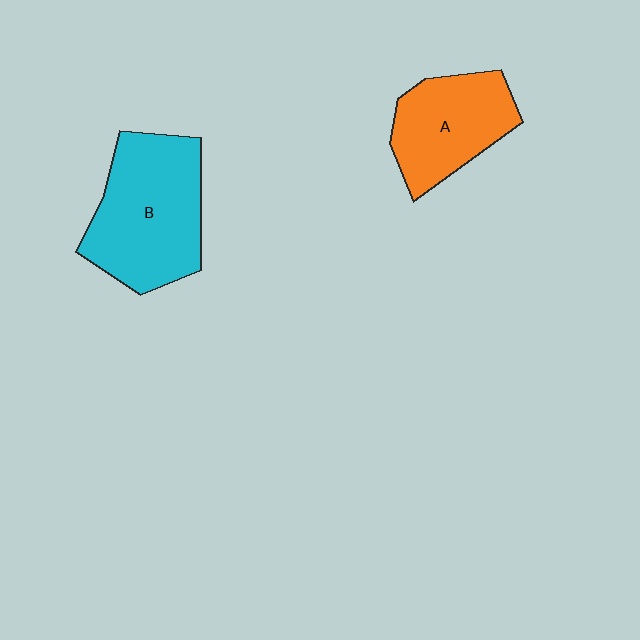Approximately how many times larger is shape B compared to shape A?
Approximately 1.4 times.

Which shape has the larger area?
Shape B (cyan).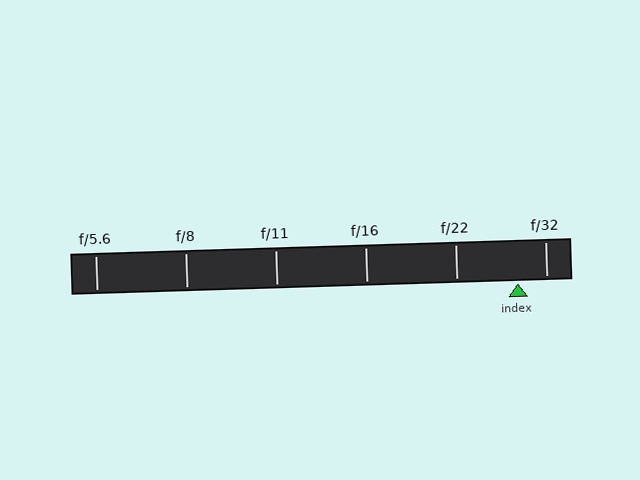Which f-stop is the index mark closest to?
The index mark is closest to f/32.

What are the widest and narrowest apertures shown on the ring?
The widest aperture shown is f/5.6 and the narrowest is f/32.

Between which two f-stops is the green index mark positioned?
The index mark is between f/22 and f/32.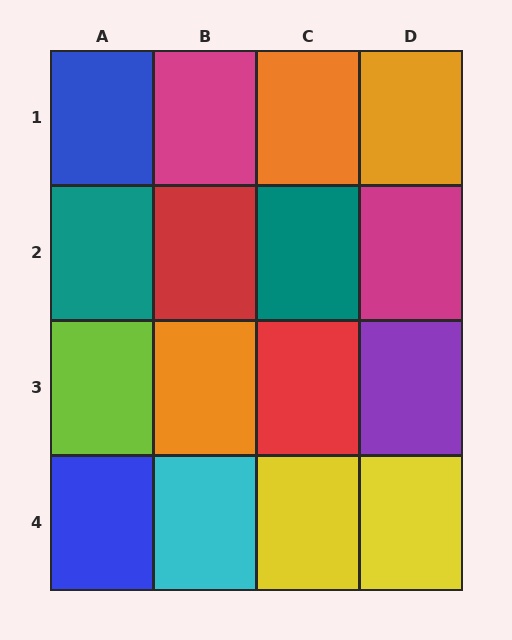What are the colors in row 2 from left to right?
Teal, red, teal, magenta.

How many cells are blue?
2 cells are blue.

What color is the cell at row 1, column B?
Magenta.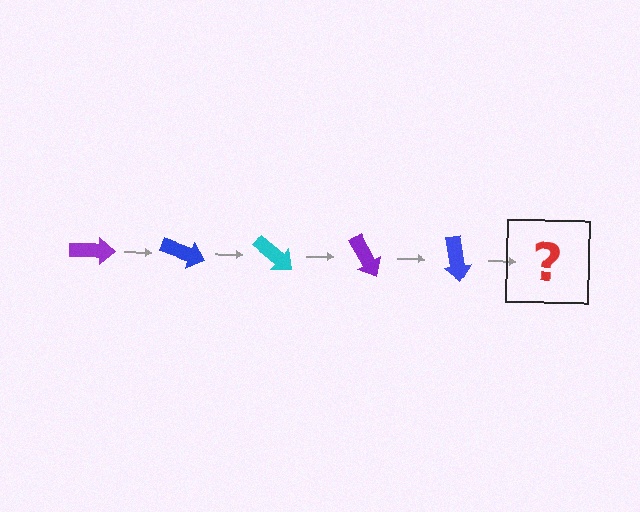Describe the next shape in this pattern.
It should be a cyan arrow, rotated 100 degrees from the start.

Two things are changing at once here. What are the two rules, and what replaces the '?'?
The two rules are that it rotates 20 degrees each step and the color cycles through purple, blue, and cyan. The '?' should be a cyan arrow, rotated 100 degrees from the start.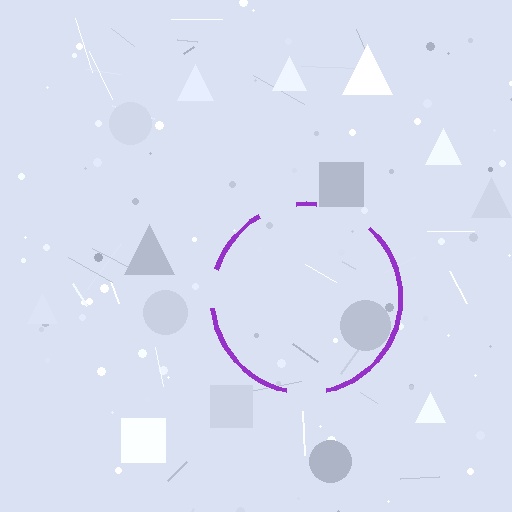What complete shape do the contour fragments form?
The contour fragments form a circle.